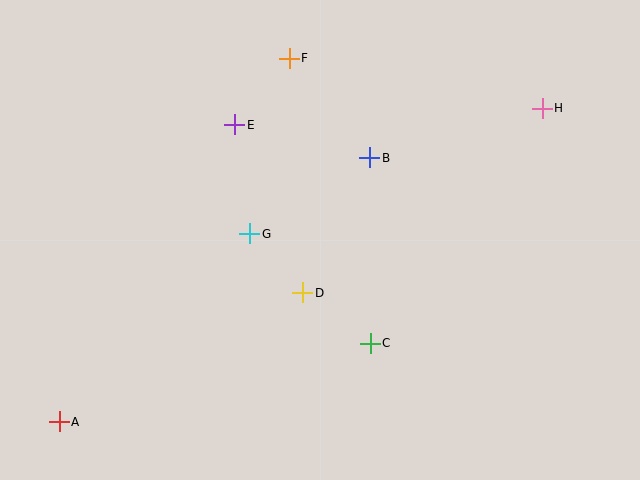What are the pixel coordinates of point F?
Point F is at (289, 58).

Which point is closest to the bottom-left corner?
Point A is closest to the bottom-left corner.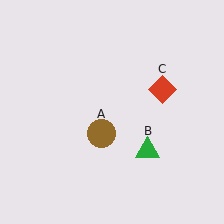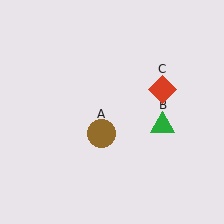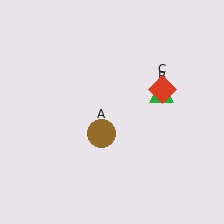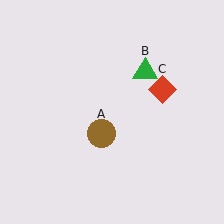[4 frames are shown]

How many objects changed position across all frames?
1 object changed position: green triangle (object B).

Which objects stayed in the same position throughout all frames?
Brown circle (object A) and red diamond (object C) remained stationary.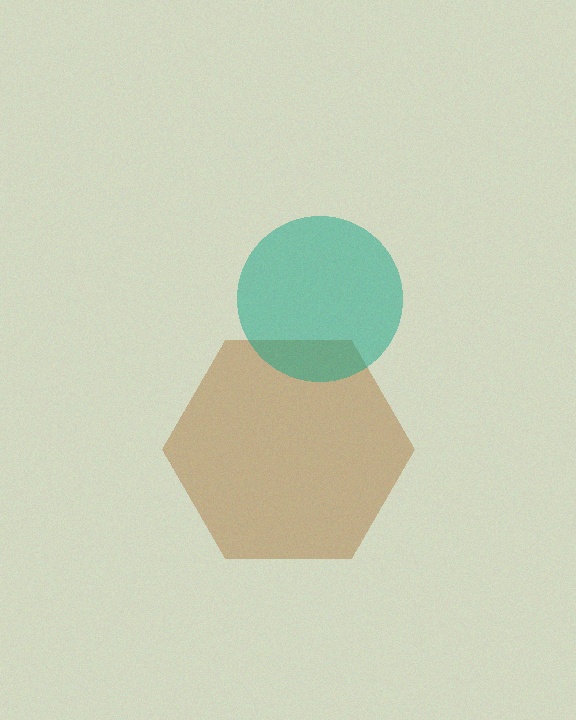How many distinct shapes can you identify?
There are 2 distinct shapes: a brown hexagon, a teal circle.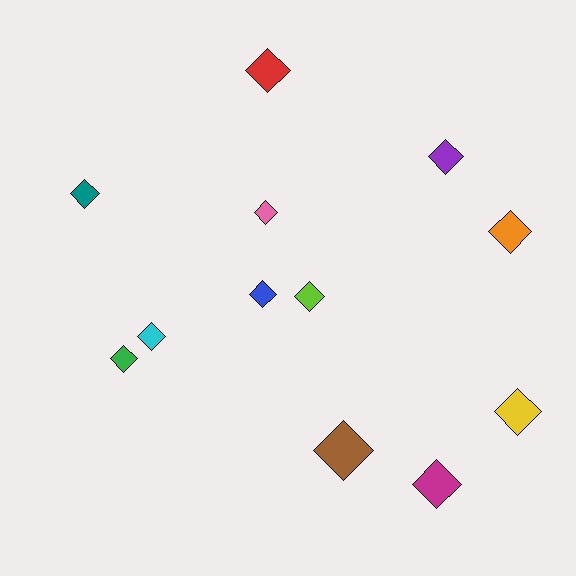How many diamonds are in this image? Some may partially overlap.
There are 12 diamonds.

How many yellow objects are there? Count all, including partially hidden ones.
There is 1 yellow object.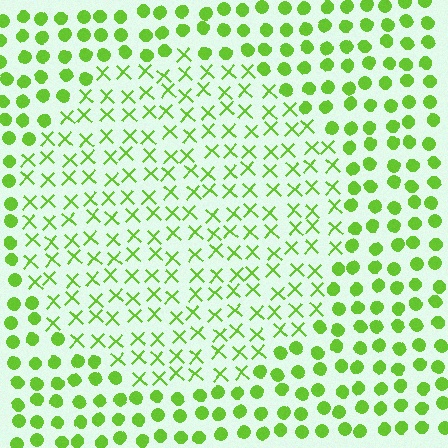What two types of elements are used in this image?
The image uses X marks inside the circle region and circles outside it.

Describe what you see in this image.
The image is filled with small lime elements arranged in a uniform grid. A circle-shaped region contains X marks, while the surrounding area contains circles. The boundary is defined purely by the change in element shape.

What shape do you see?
I see a circle.